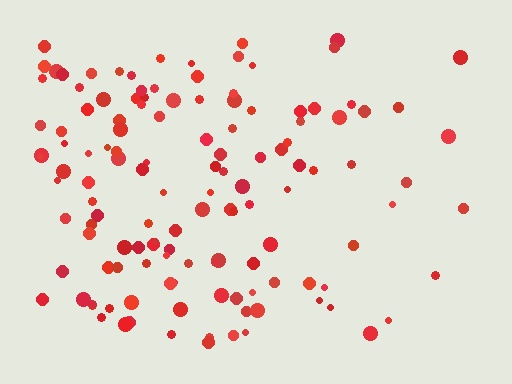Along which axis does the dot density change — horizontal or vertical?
Horizontal.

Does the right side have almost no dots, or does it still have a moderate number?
Still a moderate number, just noticeably fewer than the left.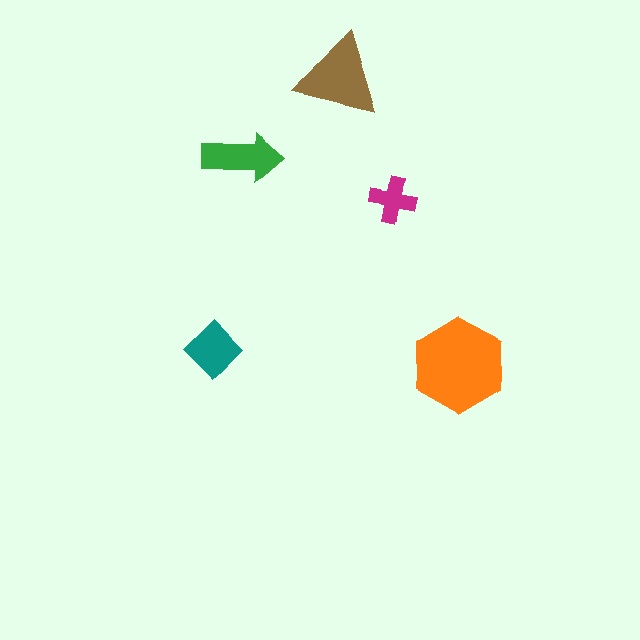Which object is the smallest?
The magenta cross.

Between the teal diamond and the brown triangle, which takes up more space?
The brown triangle.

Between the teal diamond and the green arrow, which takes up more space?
The green arrow.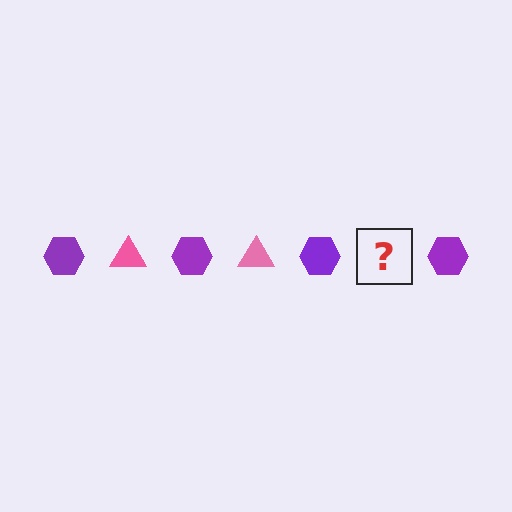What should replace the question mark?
The question mark should be replaced with a pink triangle.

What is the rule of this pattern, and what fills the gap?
The rule is that the pattern alternates between purple hexagon and pink triangle. The gap should be filled with a pink triangle.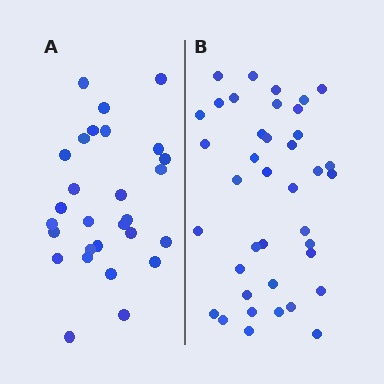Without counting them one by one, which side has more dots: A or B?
Region B (the right region) has more dots.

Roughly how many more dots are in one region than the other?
Region B has roughly 12 or so more dots than region A.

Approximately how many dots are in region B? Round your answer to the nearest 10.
About 40 dots. (The exact count is 39, which rounds to 40.)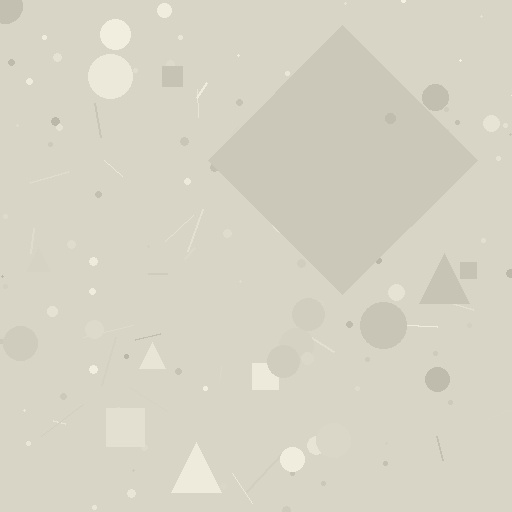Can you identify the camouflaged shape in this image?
The camouflaged shape is a diamond.